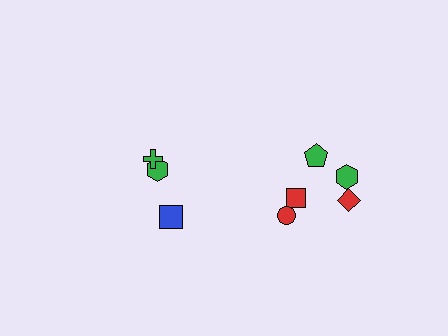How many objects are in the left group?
There are 3 objects.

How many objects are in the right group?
There are 5 objects.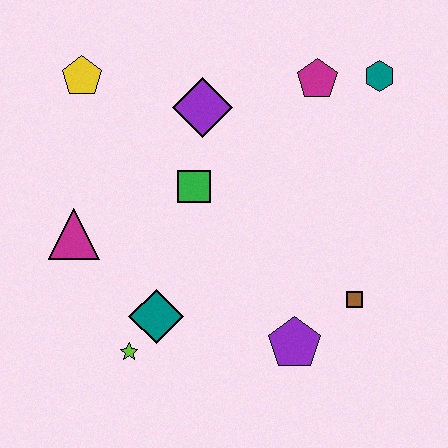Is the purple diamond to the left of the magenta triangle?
No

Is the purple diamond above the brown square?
Yes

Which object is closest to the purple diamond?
The green square is closest to the purple diamond.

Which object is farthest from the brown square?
The yellow pentagon is farthest from the brown square.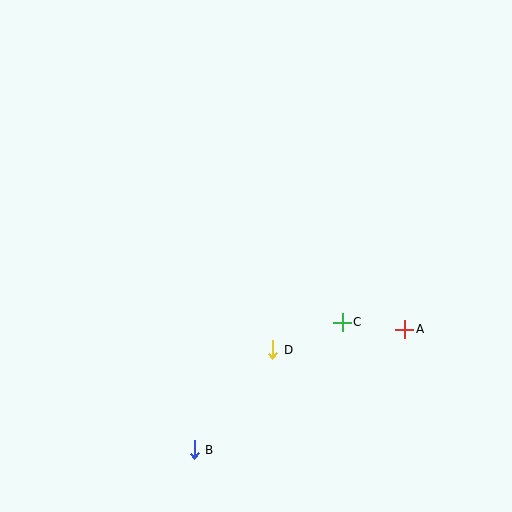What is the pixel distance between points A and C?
The distance between A and C is 63 pixels.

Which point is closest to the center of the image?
Point D at (273, 350) is closest to the center.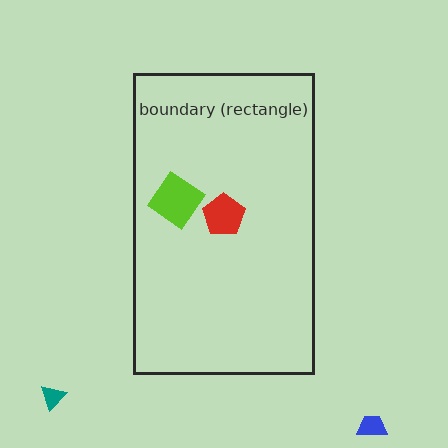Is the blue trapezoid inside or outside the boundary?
Outside.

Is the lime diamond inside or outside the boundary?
Inside.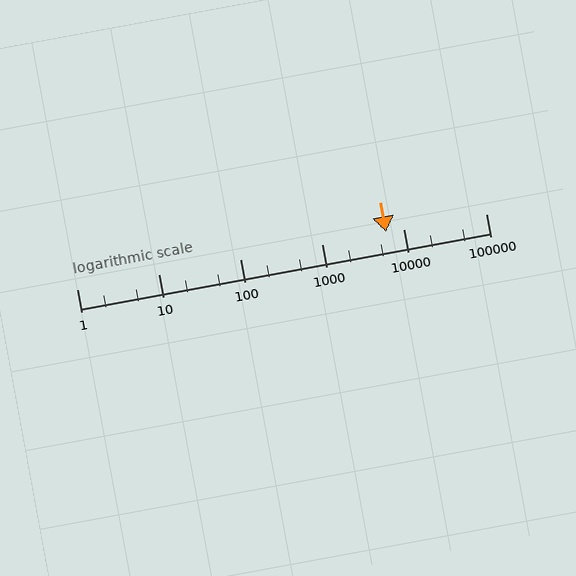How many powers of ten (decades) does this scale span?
The scale spans 5 decades, from 1 to 100000.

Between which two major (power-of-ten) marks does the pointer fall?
The pointer is between 1000 and 10000.